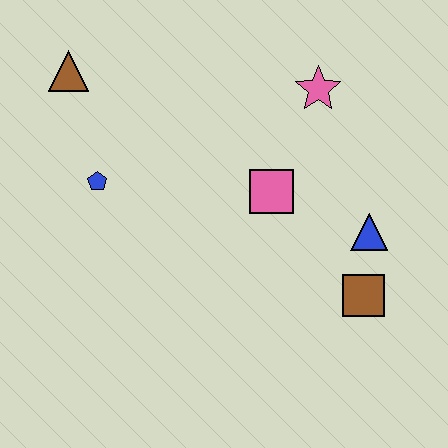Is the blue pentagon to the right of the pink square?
No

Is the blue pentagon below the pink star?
Yes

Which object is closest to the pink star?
The pink square is closest to the pink star.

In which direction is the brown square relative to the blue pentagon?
The brown square is to the right of the blue pentagon.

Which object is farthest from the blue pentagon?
The brown square is farthest from the blue pentagon.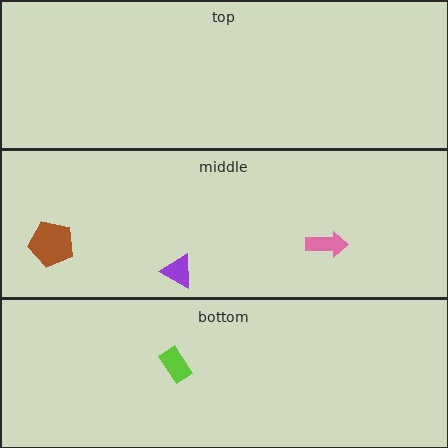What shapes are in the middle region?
The purple triangle, the pink arrow, the brown pentagon.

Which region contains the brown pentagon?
The middle region.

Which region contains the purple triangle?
The middle region.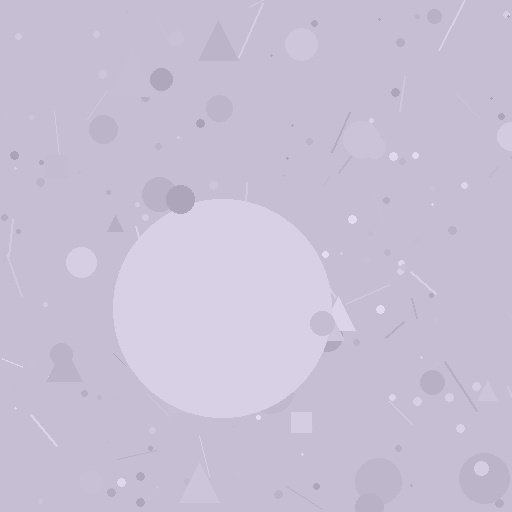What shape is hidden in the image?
A circle is hidden in the image.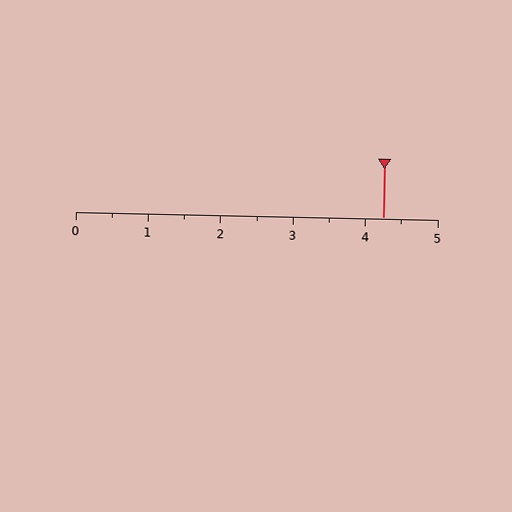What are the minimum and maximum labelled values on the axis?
The axis runs from 0 to 5.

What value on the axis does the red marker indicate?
The marker indicates approximately 4.2.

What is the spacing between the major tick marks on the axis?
The major ticks are spaced 1 apart.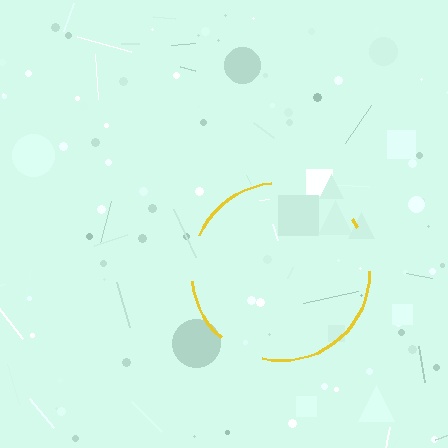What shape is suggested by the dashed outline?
The dashed outline suggests a circle.